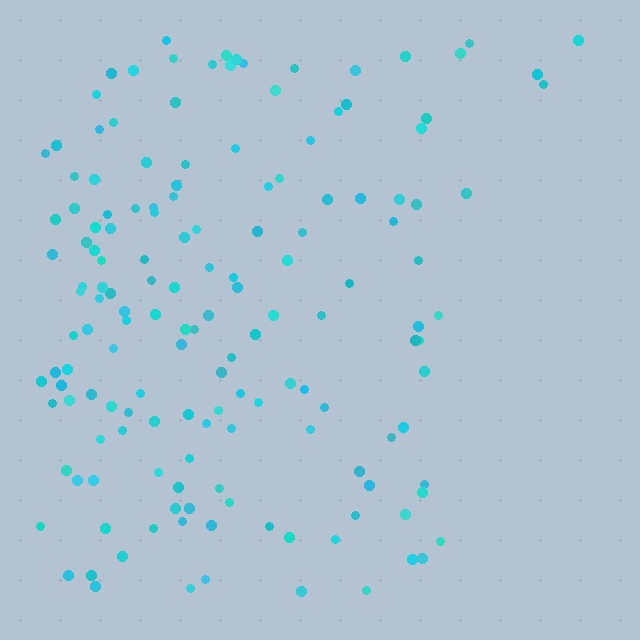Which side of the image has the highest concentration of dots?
The left.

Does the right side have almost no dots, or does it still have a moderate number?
Still a moderate number, just noticeably fewer than the left.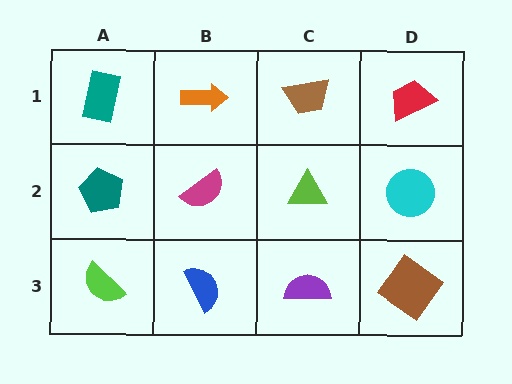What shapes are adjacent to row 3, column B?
A magenta semicircle (row 2, column B), a lime semicircle (row 3, column A), a purple semicircle (row 3, column C).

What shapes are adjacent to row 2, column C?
A brown trapezoid (row 1, column C), a purple semicircle (row 3, column C), a magenta semicircle (row 2, column B), a cyan circle (row 2, column D).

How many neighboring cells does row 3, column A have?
2.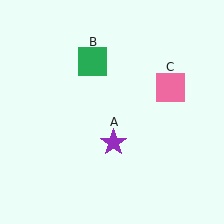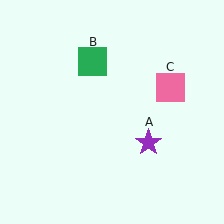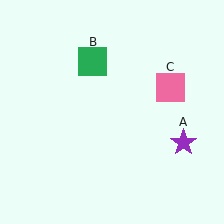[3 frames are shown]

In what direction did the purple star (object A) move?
The purple star (object A) moved right.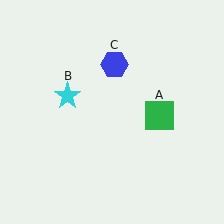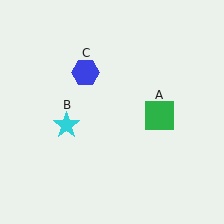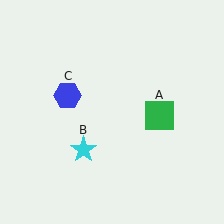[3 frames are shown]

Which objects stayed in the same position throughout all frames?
Green square (object A) remained stationary.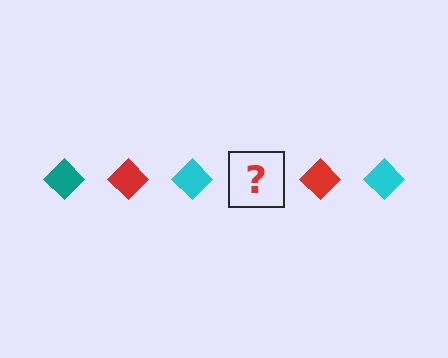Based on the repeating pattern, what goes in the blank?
The blank should be a teal diamond.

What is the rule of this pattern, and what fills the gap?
The rule is that the pattern cycles through teal, red, cyan diamonds. The gap should be filled with a teal diamond.